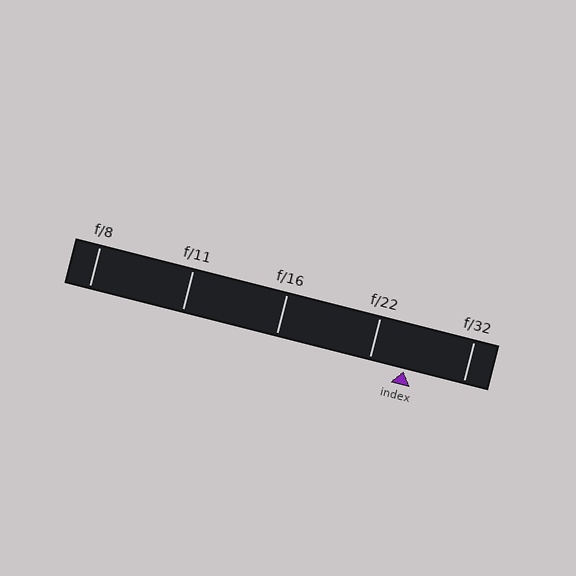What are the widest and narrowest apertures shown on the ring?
The widest aperture shown is f/8 and the narrowest is f/32.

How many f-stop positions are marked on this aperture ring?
There are 5 f-stop positions marked.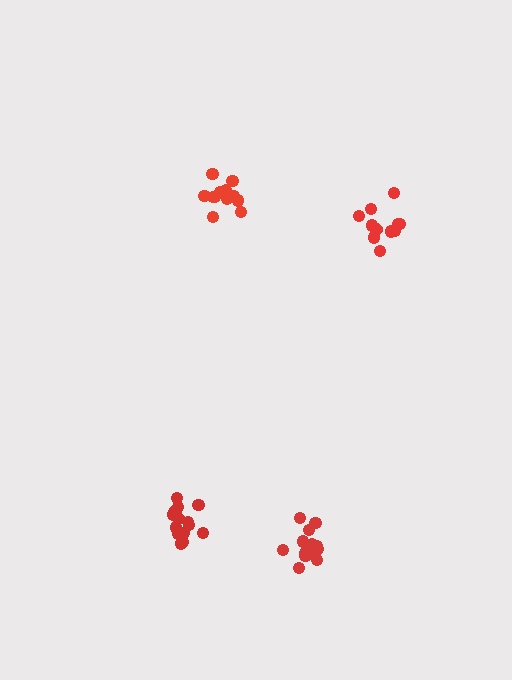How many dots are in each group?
Group 1: 12 dots, Group 2: 13 dots, Group 3: 12 dots, Group 4: 14 dots (51 total).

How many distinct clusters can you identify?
There are 4 distinct clusters.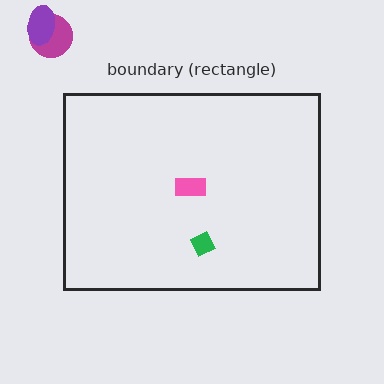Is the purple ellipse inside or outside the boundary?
Outside.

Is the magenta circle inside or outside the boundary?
Outside.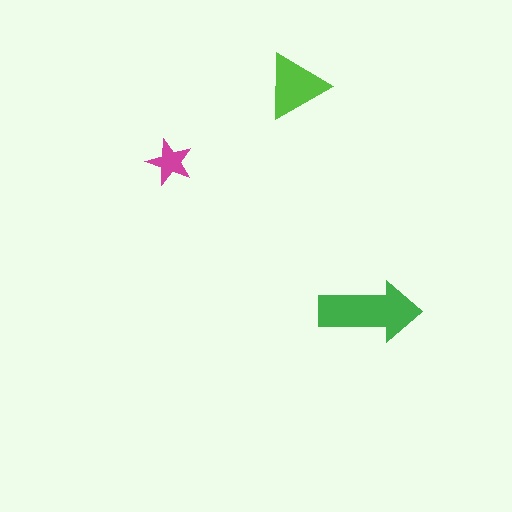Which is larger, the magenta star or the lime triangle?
The lime triangle.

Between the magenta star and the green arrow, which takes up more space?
The green arrow.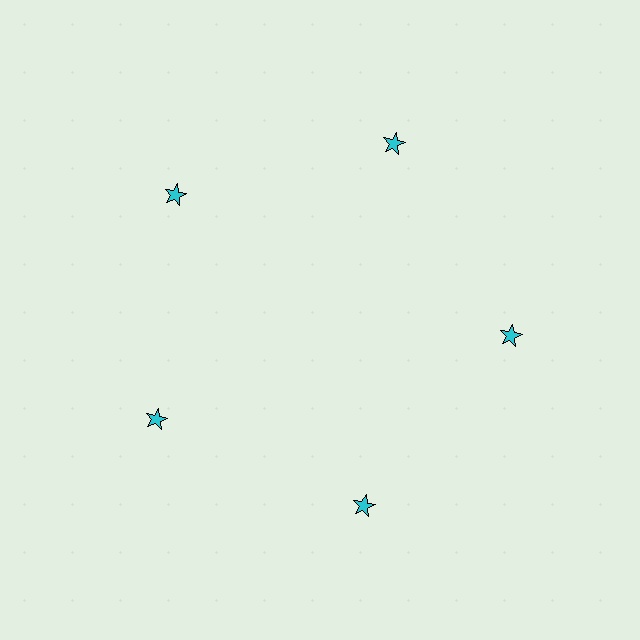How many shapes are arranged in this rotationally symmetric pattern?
There are 5 shapes, arranged in 5 groups of 1.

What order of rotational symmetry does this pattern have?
This pattern has 5-fold rotational symmetry.